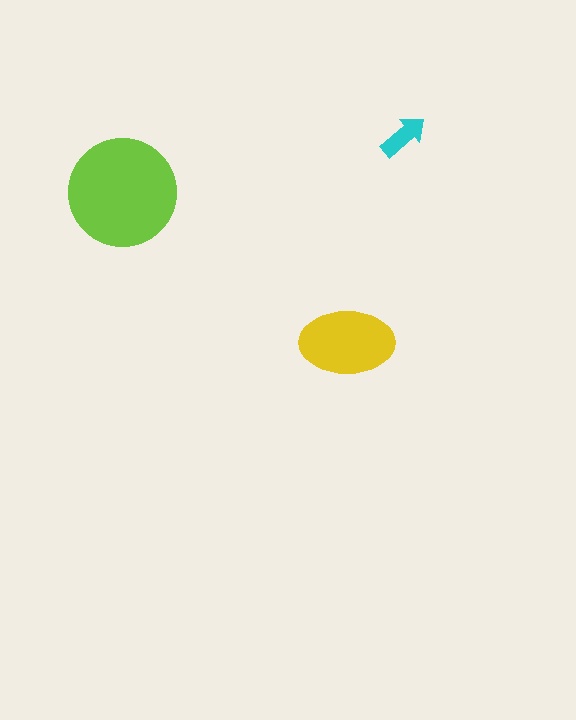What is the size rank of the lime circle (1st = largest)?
1st.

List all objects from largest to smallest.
The lime circle, the yellow ellipse, the cyan arrow.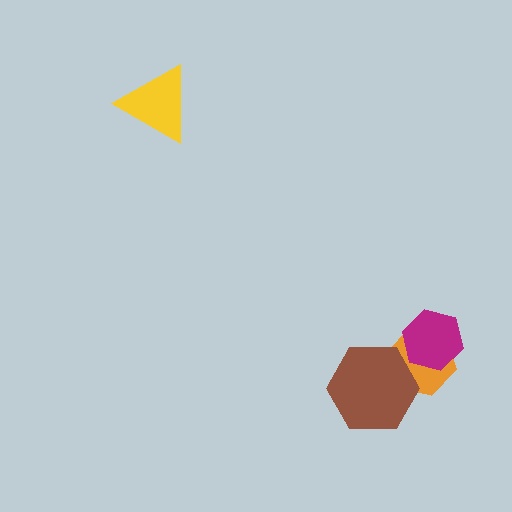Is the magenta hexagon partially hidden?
No, no other shape covers it.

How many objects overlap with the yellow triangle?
0 objects overlap with the yellow triangle.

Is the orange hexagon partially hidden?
Yes, it is partially covered by another shape.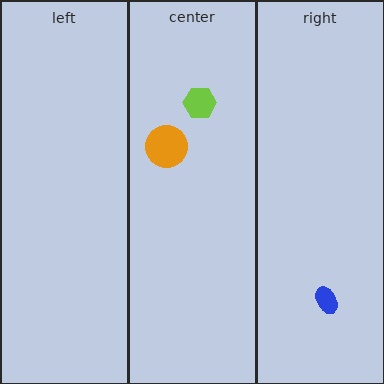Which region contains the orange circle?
The center region.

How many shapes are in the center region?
2.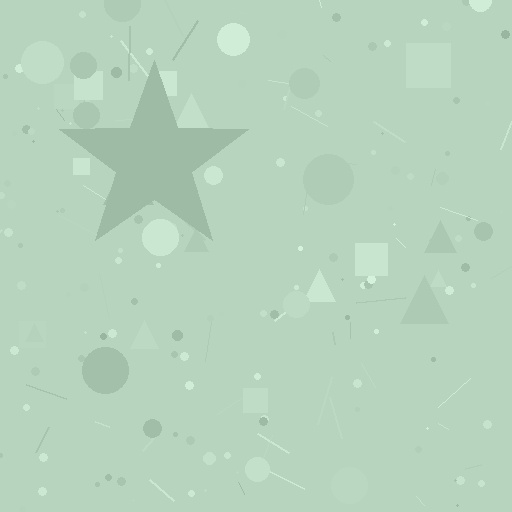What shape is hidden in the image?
A star is hidden in the image.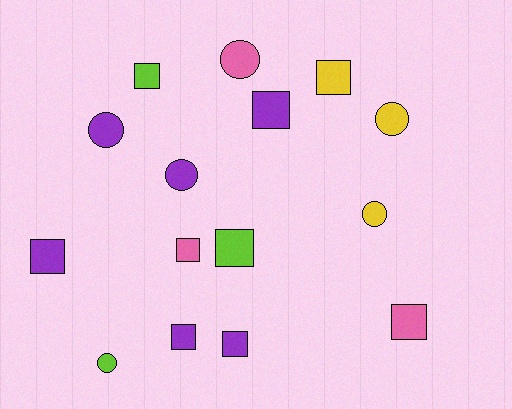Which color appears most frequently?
Purple, with 6 objects.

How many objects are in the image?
There are 15 objects.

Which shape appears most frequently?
Square, with 9 objects.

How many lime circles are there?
There is 1 lime circle.